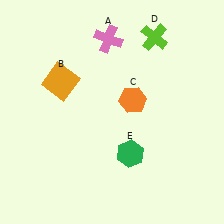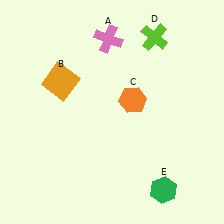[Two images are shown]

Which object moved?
The green hexagon (E) moved down.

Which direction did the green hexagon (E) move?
The green hexagon (E) moved down.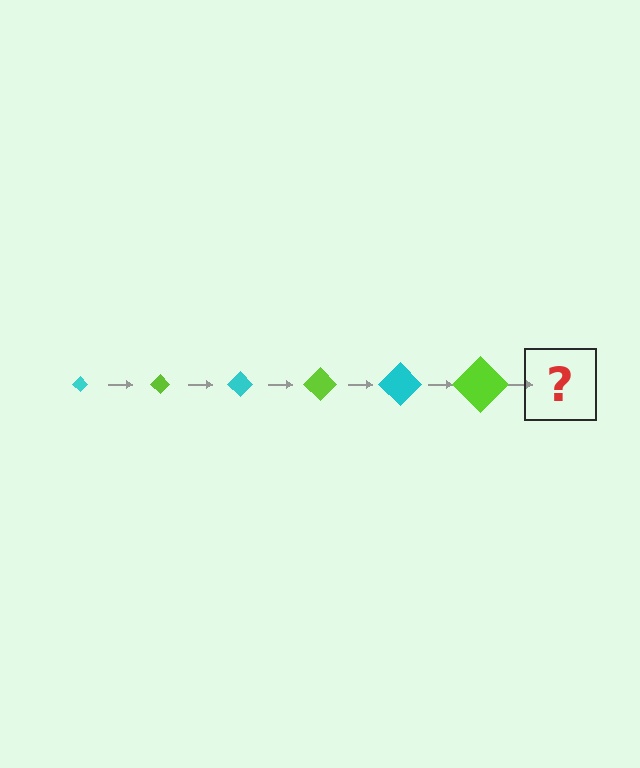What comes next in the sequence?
The next element should be a cyan diamond, larger than the previous one.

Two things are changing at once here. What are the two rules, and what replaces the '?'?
The two rules are that the diamond grows larger each step and the color cycles through cyan and lime. The '?' should be a cyan diamond, larger than the previous one.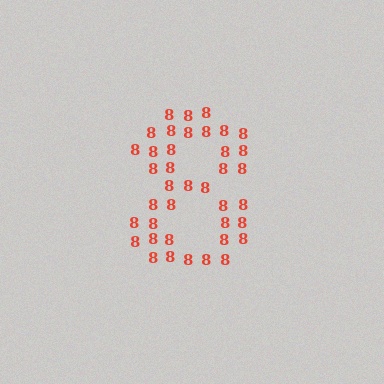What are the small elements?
The small elements are digit 8's.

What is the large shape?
The large shape is the digit 8.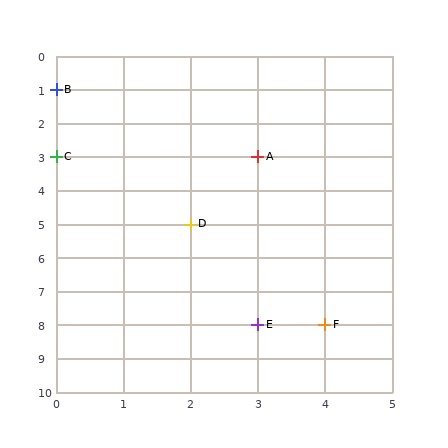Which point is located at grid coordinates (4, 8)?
Point F is at (4, 8).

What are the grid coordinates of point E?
Point E is at grid coordinates (3, 8).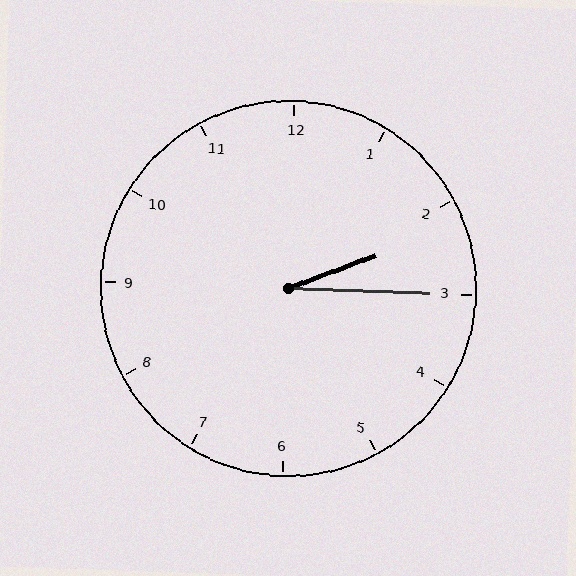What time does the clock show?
2:15.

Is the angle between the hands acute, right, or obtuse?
It is acute.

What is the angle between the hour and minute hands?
Approximately 22 degrees.